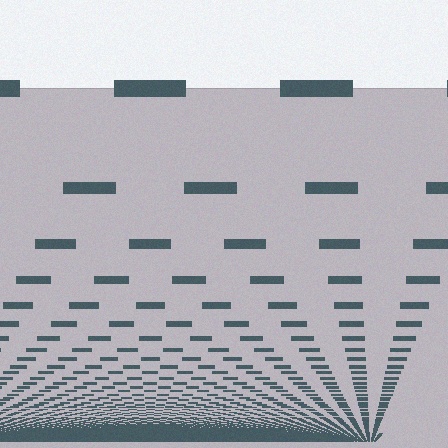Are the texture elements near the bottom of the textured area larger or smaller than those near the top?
Smaller. The gradient is inverted — elements near the bottom are smaller and denser.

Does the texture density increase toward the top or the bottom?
Density increases toward the bottom.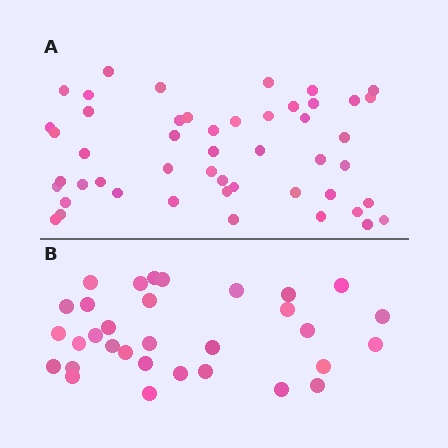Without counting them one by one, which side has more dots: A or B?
Region A (the top region) has more dots.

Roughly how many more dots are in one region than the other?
Region A has approximately 15 more dots than region B.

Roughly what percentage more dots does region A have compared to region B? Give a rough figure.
About 55% more.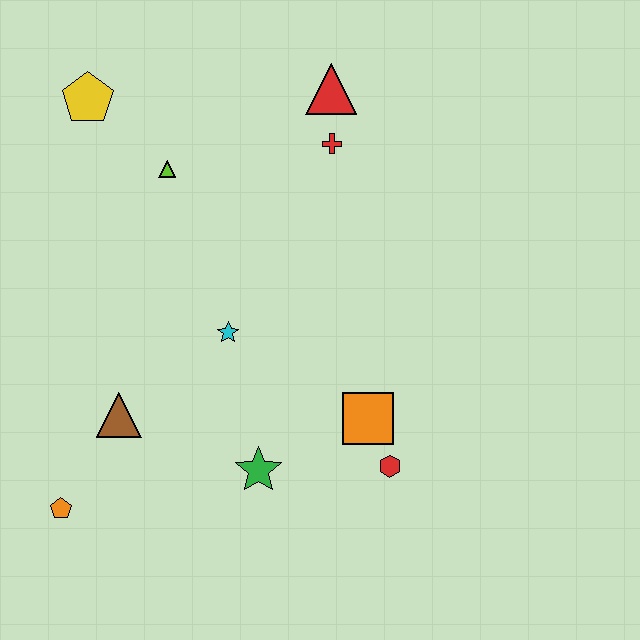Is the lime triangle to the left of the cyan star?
Yes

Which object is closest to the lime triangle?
The yellow pentagon is closest to the lime triangle.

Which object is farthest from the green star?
The yellow pentagon is farthest from the green star.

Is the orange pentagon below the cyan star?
Yes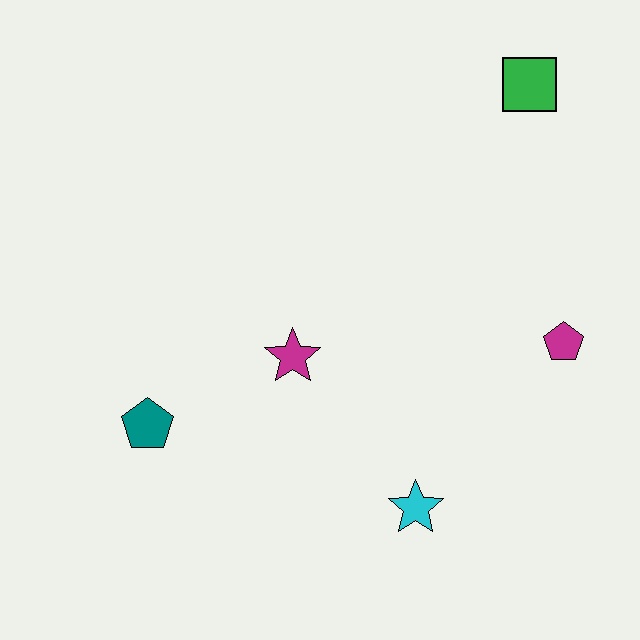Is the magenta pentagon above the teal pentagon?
Yes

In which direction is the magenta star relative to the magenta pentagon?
The magenta star is to the left of the magenta pentagon.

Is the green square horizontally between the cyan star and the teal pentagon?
No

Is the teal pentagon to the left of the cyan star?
Yes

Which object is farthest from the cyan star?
The green square is farthest from the cyan star.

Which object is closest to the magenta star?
The teal pentagon is closest to the magenta star.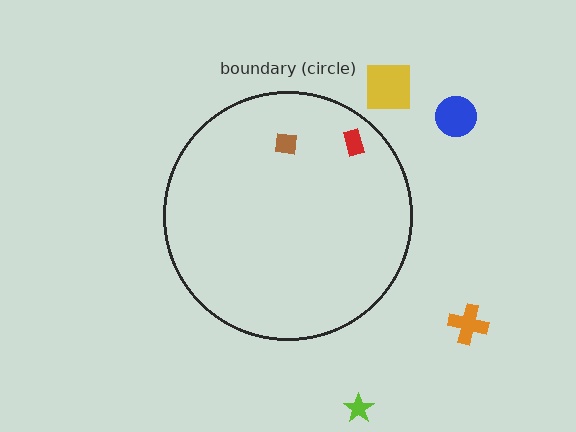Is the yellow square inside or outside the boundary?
Outside.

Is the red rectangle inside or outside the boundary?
Inside.